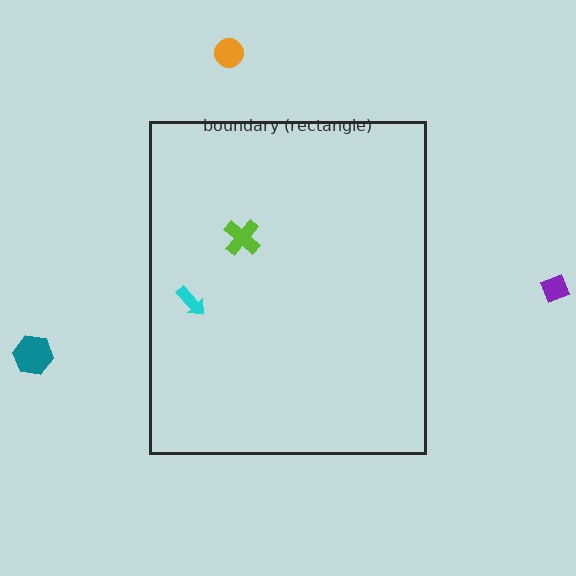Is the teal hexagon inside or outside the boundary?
Outside.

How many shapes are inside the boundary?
2 inside, 3 outside.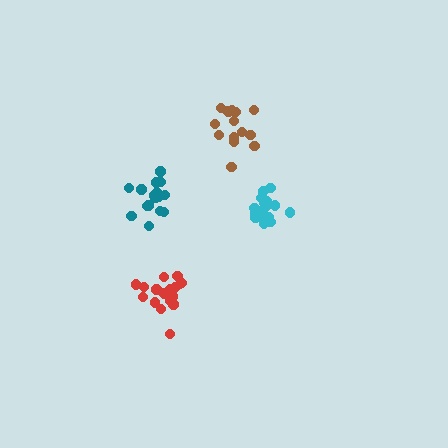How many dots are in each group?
Group 1: 18 dots, Group 2: 18 dots, Group 3: 18 dots, Group 4: 14 dots (68 total).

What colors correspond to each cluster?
The clusters are colored: red, cyan, teal, brown.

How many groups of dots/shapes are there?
There are 4 groups.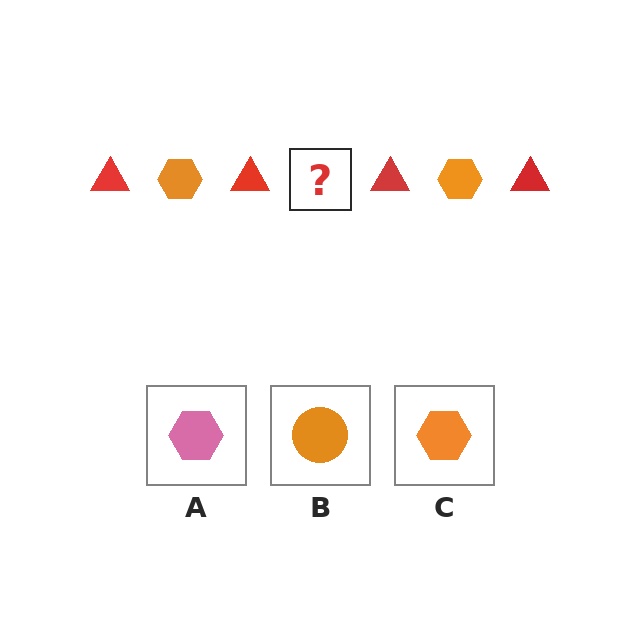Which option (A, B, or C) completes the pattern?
C.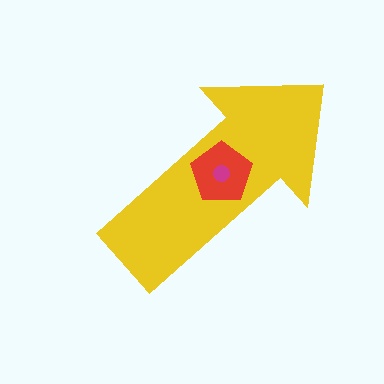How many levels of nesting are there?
3.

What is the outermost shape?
The yellow arrow.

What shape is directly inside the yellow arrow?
The red pentagon.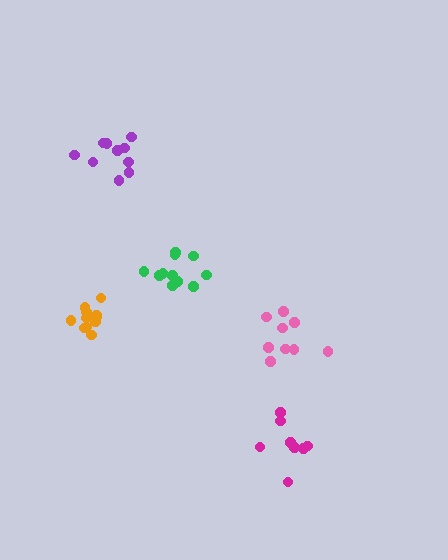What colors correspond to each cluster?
The clusters are colored: pink, orange, magenta, green, purple.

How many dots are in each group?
Group 1: 9 dots, Group 2: 12 dots, Group 3: 8 dots, Group 4: 11 dots, Group 5: 10 dots (50 total).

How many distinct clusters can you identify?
There are 5 distinct clusters.